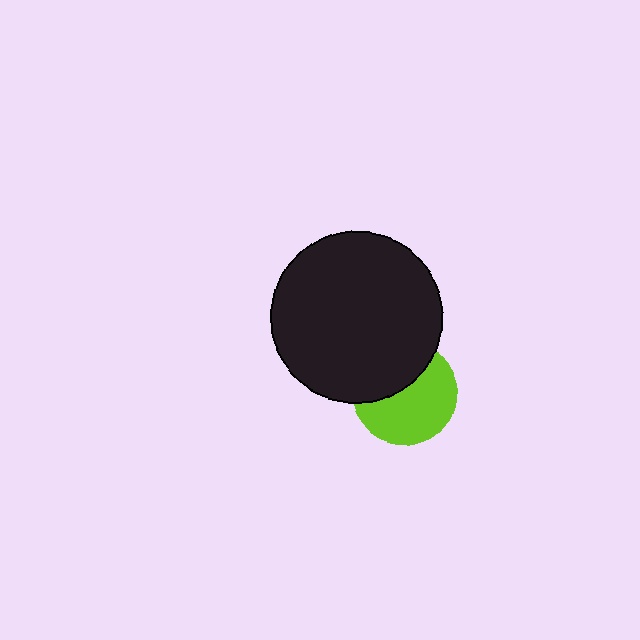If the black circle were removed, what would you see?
You would see the complete lime circle.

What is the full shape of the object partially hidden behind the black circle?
The partially hidden object is a lime circle.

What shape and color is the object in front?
The object in front is a black circle.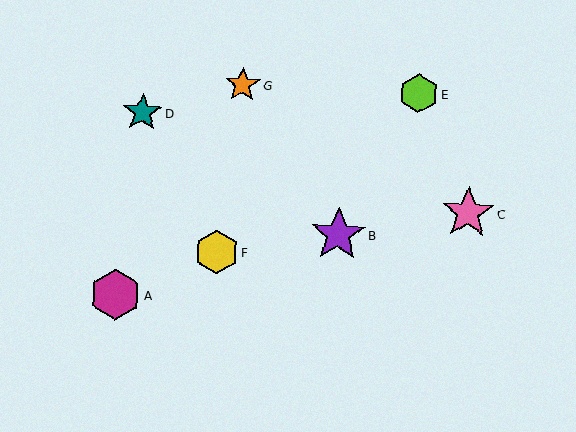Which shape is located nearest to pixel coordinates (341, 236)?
The purple star (labeled B) at (338, 235) is nearest to that location.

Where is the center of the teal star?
The center of the teal star is at (142, 113).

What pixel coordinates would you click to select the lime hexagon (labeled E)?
Click at (419, 93) to select the lime hexagon E.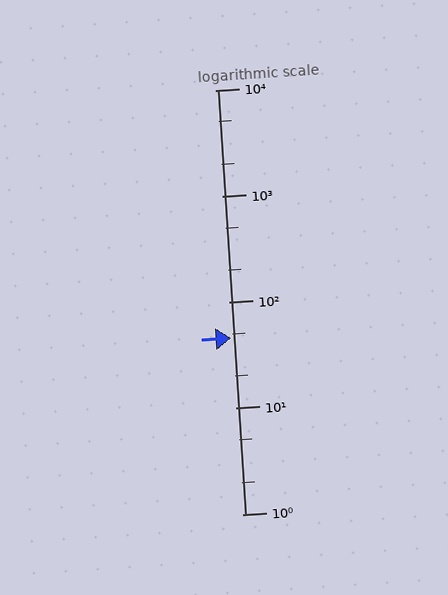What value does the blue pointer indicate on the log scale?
The pointer indicates approximately 46.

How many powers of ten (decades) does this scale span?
The scale spans 4 decades, from 1 to 10000.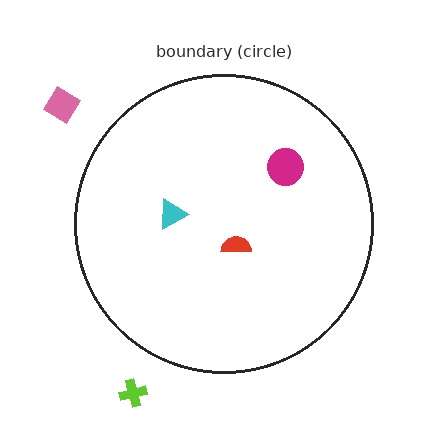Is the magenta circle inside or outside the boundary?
Inside.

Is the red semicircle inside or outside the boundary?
Inside.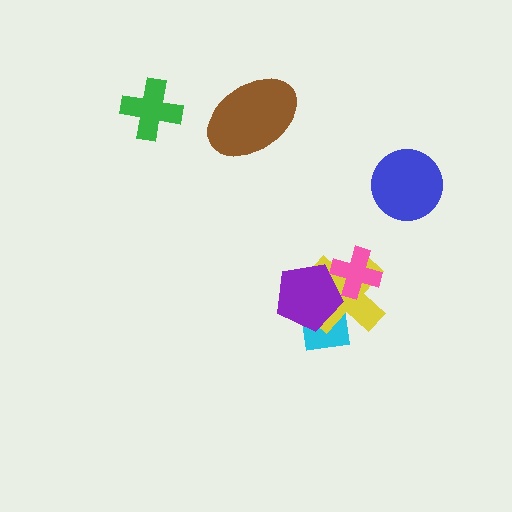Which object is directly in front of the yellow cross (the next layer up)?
The purple pentagon is directly in front of the yellow cross.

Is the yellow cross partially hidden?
Yes, it is partially covered by another shape.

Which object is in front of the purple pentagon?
The pink cross is in front of the purple pentagon.